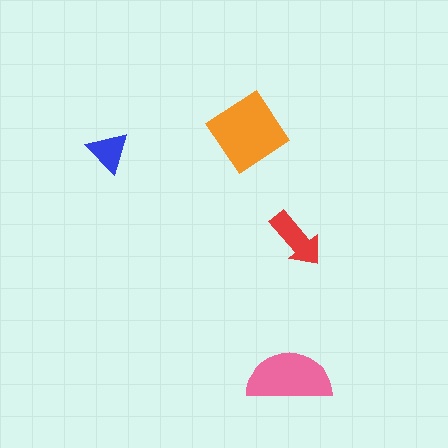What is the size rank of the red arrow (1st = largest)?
3rd.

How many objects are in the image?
There are 4 objects in the image.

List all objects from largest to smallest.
The orange diamond, the pink semicircle, the red arrow, the blue triangle.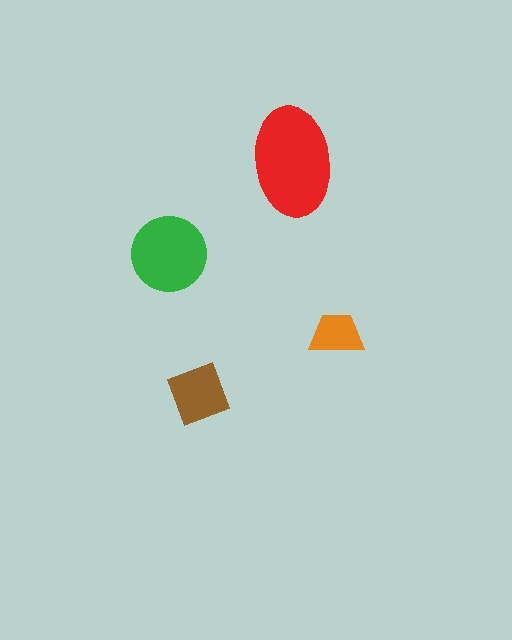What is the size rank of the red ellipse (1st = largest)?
1st.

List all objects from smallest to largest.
The orange trapezoid, the brown diamond, the green circle, the red ellipse.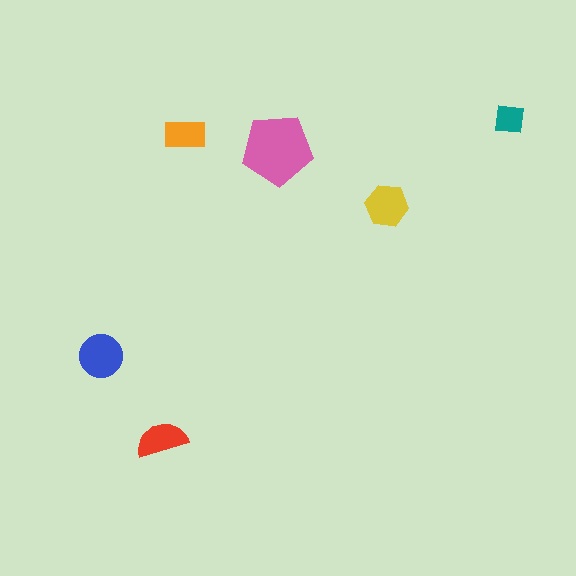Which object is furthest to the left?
The blue circle is leftmost.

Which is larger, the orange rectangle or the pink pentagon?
The pink pentagon.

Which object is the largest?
The pink pentagon.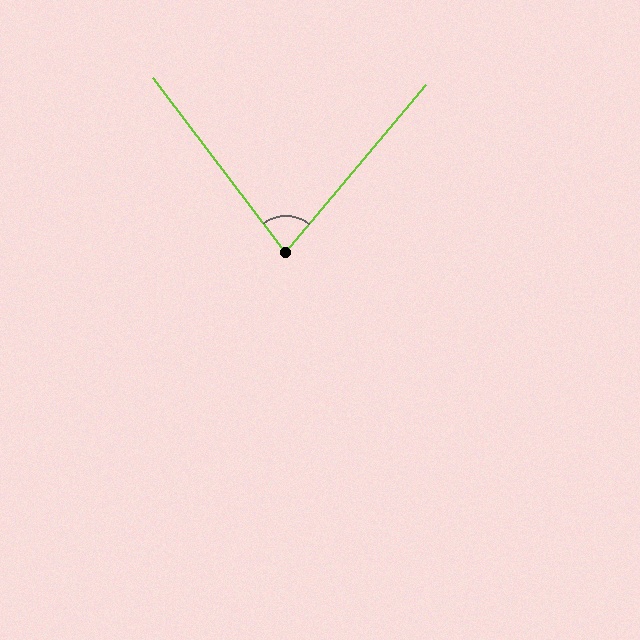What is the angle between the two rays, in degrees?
Approximately 77 degrees.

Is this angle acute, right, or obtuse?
It is acute.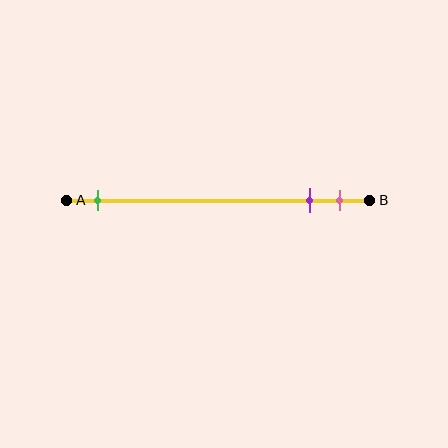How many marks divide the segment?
There are 3 marks dividing the segment.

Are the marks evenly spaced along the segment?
No, the marks are not evenly spaced.